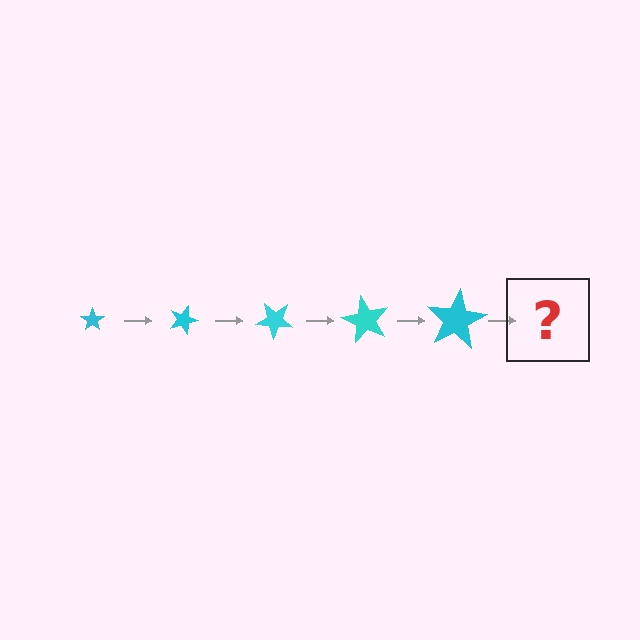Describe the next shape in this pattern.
It should be a star, larger than the previous one and rotated 100 degrees from the start.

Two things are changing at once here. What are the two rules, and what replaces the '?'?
The two rules are that the star grows larger each step and it rotates 20 degrees each step. The '?' should be a star, larger than the previous one and rotated 100 degrees from the start.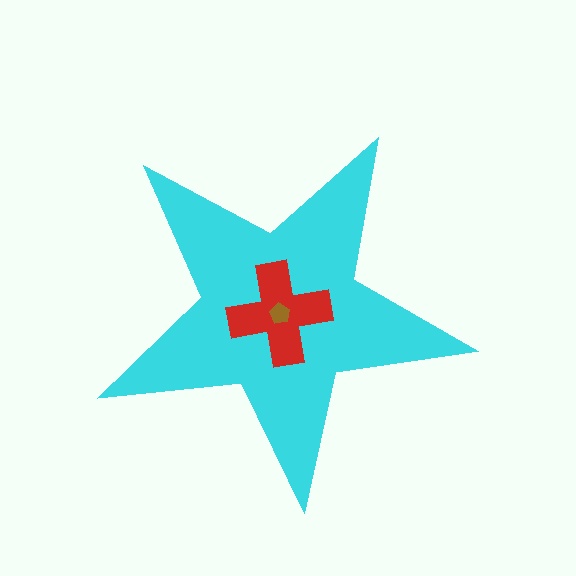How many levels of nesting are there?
3.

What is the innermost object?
The brown pentagon.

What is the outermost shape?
The cyan star.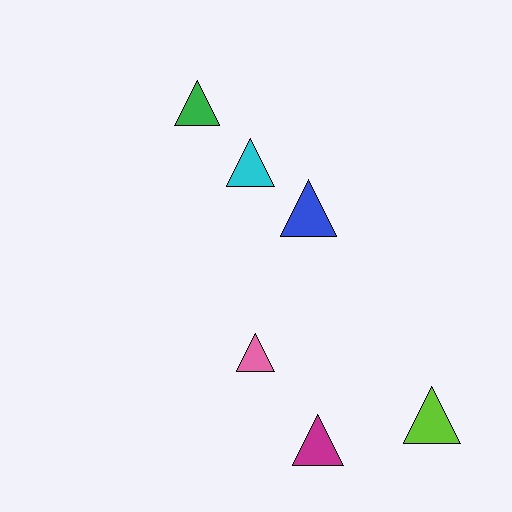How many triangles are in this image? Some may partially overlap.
There are 6 triangles.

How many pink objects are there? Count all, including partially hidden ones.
There is 1 pink object.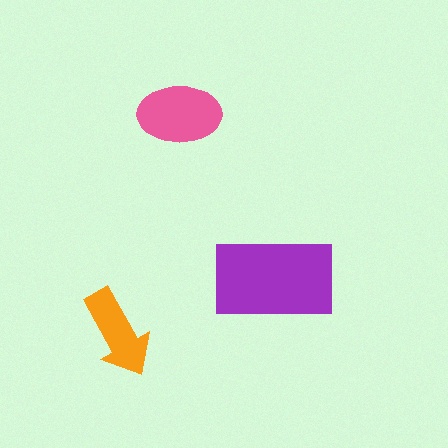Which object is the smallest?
The orange arrow.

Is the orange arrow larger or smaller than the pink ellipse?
Smaller.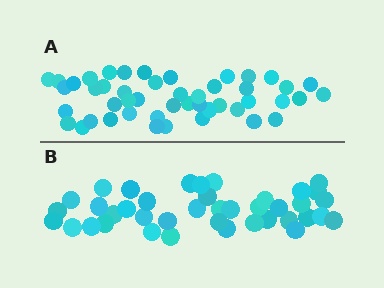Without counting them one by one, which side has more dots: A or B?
Region A (the top region) has more dots.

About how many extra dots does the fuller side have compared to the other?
Region A has roughly 8 or so more dots than region B.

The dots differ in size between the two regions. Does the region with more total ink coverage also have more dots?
No. Region B has more total ink coverage because its dots are larger, but region A actually contains more individual dots. Total area can be misleading — the number of items is what matters here.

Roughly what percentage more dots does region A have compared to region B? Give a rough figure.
About 20% more.